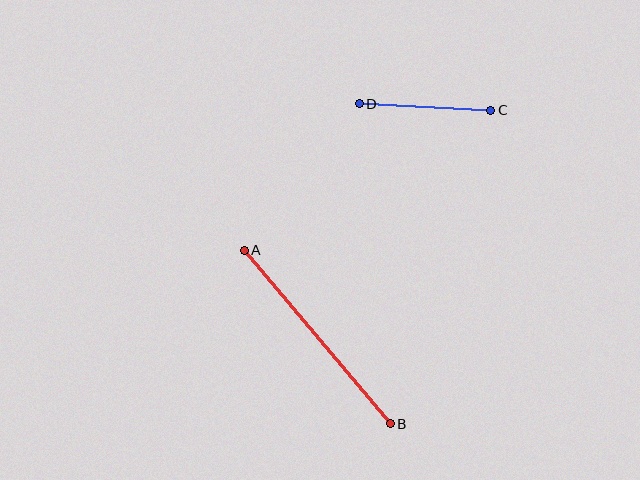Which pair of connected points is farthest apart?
Points A and B are farthest apart.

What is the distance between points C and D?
The distance is approximately 132 pixels.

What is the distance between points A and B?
The distance is approximately 227 pixels.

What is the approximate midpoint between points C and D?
The midpoint is at approximately (425, 107) pixels.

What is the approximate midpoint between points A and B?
The midpoint is at approximately (317, 337) pixels.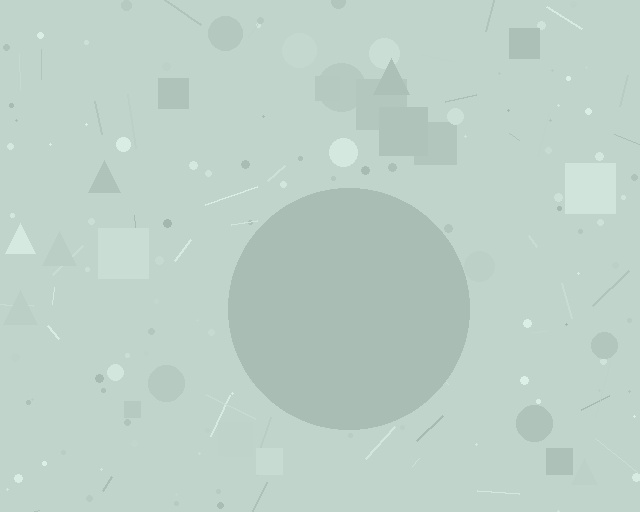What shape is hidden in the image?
A circle is hidden in the image.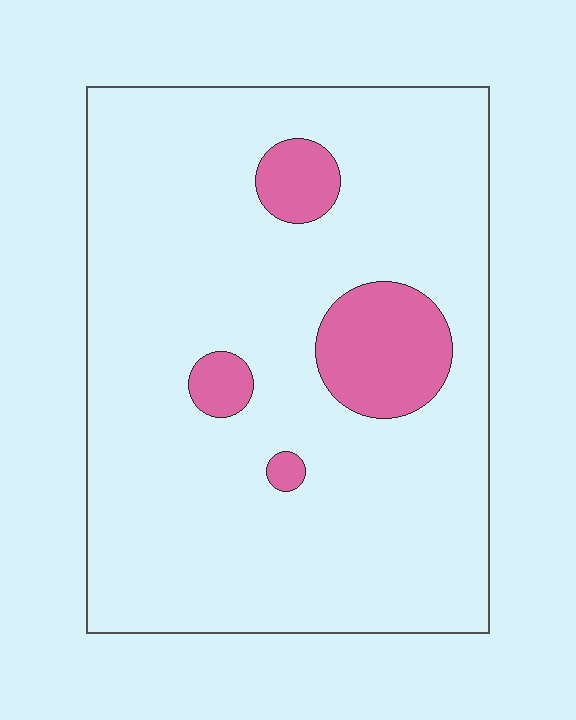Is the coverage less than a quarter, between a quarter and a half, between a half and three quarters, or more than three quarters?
Less than a quarter.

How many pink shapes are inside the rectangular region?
4.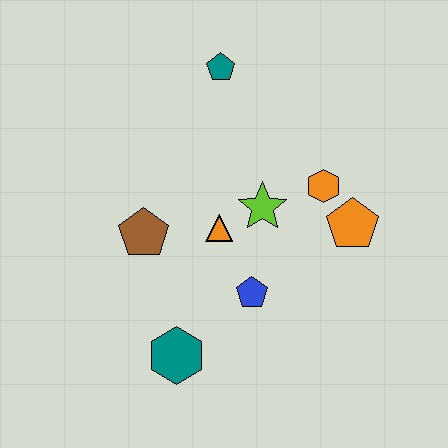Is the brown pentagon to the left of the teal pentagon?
Yes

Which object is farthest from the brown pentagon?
The orange pentagon is farthest from the brown pentagon.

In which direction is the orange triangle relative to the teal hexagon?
The orange triangle is above the teal hexagon.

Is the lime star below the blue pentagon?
No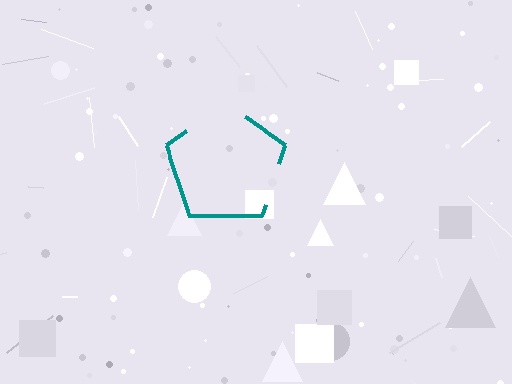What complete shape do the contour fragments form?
The contour fragments form a pentagon.